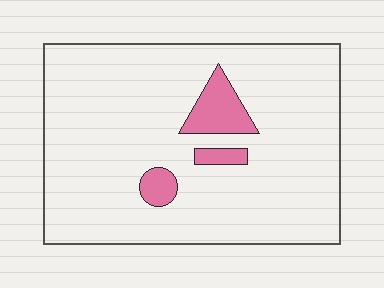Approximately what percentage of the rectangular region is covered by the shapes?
Approximately 10%.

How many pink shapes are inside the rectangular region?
3.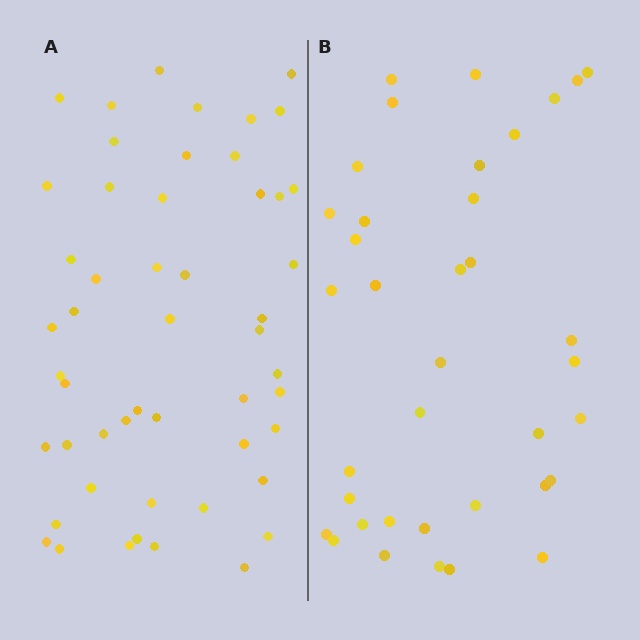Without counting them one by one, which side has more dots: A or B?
Region A (the left region) has more dots.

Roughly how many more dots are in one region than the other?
Region A has approximately 15 more dots than region B.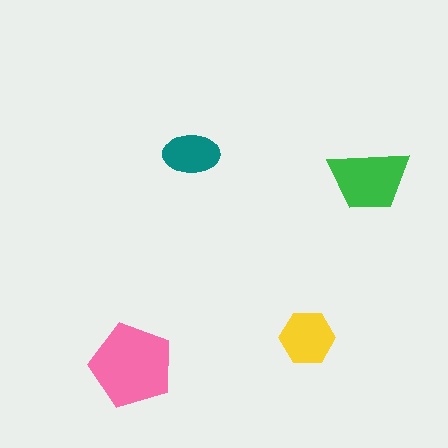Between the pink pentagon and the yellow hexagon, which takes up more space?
The pink pentagon.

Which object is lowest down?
The pink pentagon is bottommost.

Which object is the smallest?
The teal ellipse.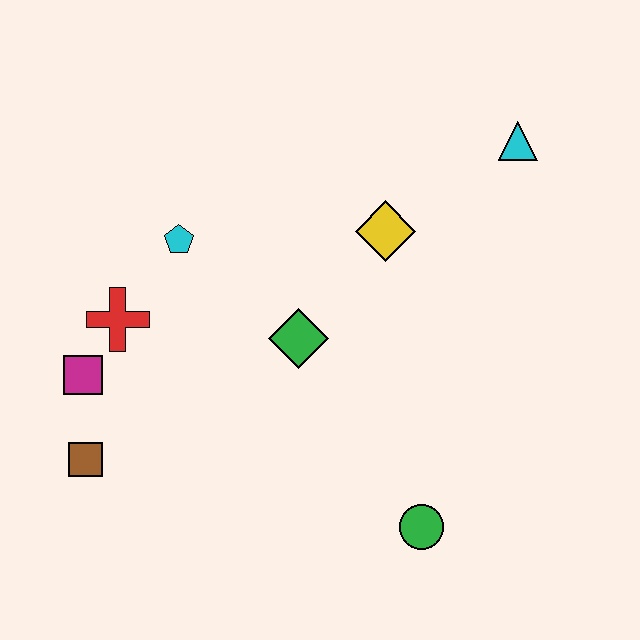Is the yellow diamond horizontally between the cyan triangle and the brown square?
Yes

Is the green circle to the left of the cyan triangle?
Yes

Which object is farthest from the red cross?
The cyan triangle is farthest from the red cross.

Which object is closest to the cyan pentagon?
The red cross is closest to the cyan pentagon.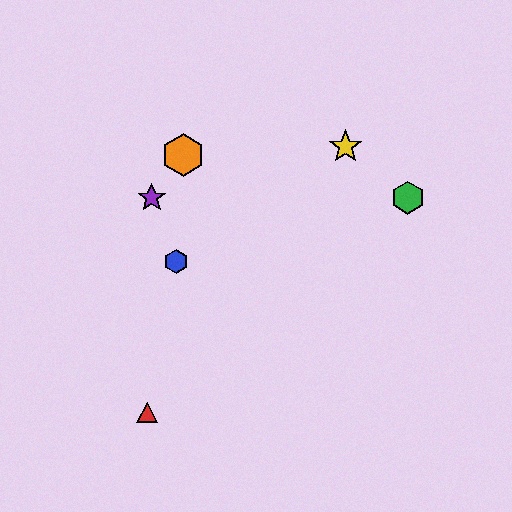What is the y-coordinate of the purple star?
The purple star is at y≈198.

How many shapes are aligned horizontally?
2 shapes (the green hexagon, the purple star) are aligned horizontally.